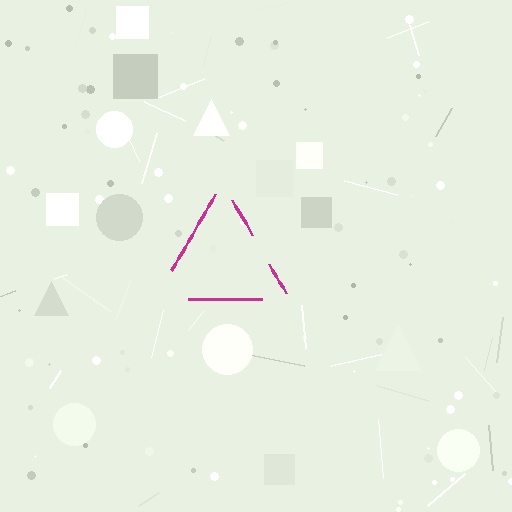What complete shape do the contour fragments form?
The contour fragments form a triangle.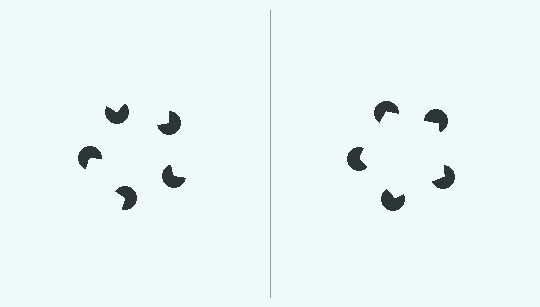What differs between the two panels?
The pac-man discs are positioned identically on both sides; only the wedge orientations differ. On the right they align to a pentagon; on the left they are misaligned.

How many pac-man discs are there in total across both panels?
10 — 5 on each side.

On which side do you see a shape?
An illusory pentagon appears on the right side. On the left side the wedge cuts are rotated, so no coherent shape forms.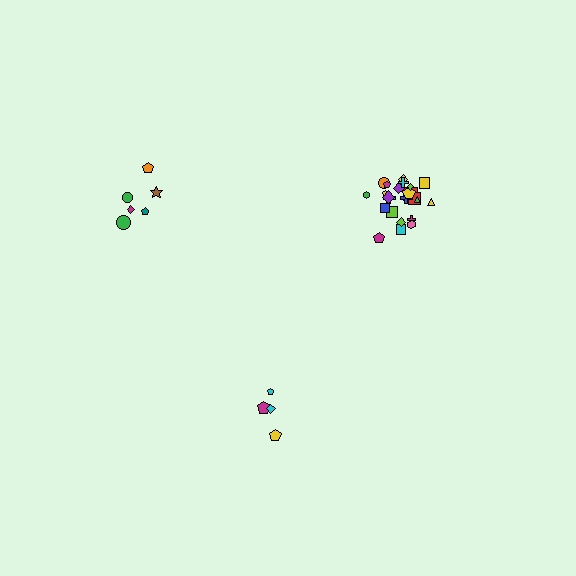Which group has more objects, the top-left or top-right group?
The top-right group.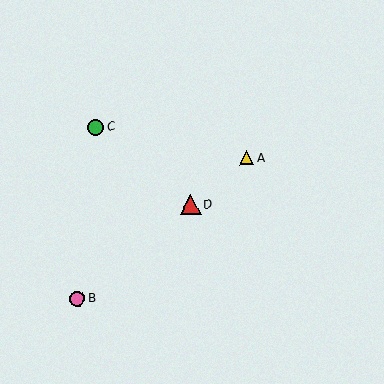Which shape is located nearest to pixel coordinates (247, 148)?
The yellow triangle (labeled A) at (246, 158) is nearest to that location.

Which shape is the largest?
The red triangle (labeled D) is the largest.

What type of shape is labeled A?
Shape A is a yellow triangle.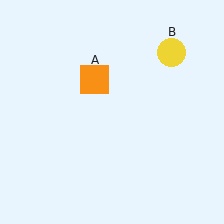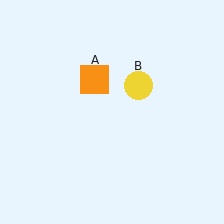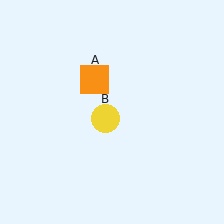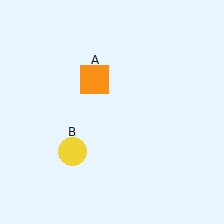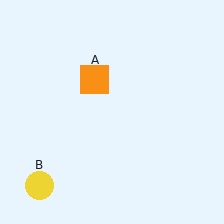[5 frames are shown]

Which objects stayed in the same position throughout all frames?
Orange square (object A) remained stationary.